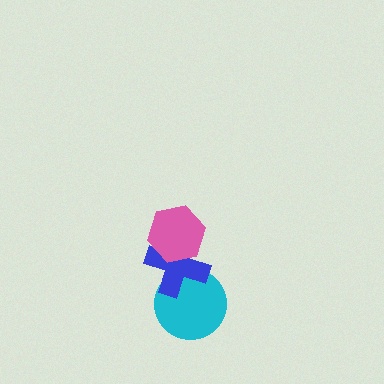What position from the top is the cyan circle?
The cyan circle is 3rd from the top.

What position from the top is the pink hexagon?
The pink hexagon is 1st from the top.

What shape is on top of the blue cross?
The pink hexagon is on top of the blue cross.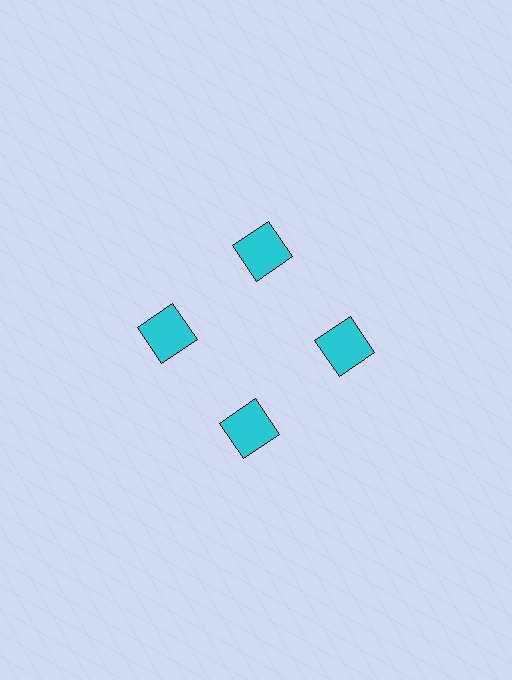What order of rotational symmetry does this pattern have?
This pattern has 4-fold rotational symmetry.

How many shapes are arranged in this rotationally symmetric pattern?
There are 4 shapes, arranged in 4 groups of 1.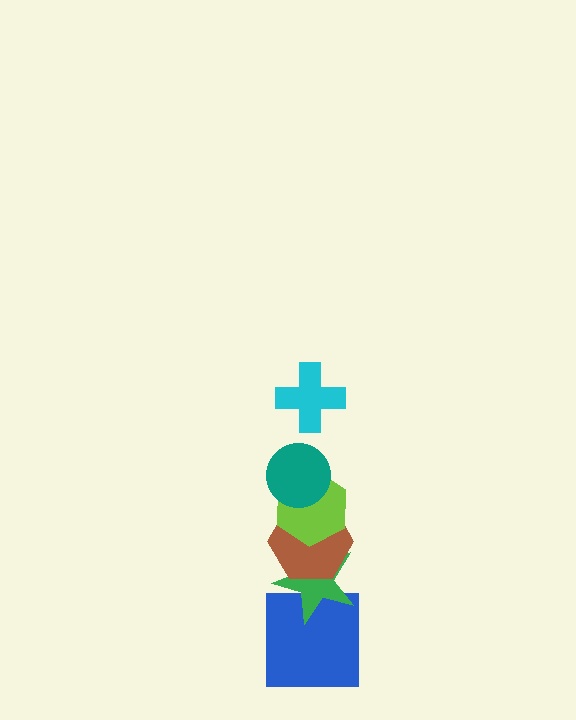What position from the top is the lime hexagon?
The lime hexagon is 3rd from the top.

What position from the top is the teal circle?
The teal circle is 2nd from the top.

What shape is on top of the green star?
The brown hexagon is on top of the green star.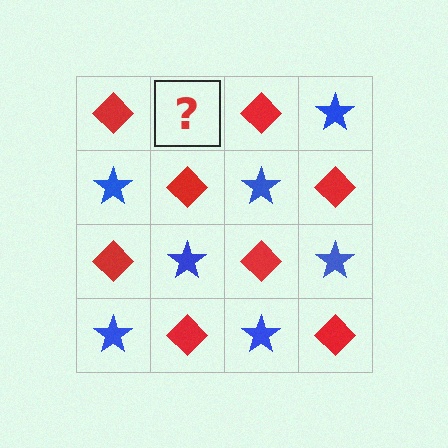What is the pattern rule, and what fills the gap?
The rule is that it alternates red diamond and blue star in a checkerboard pattern. The gap should be filled with a blue star.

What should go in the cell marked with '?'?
The missing cell should contain a blue star.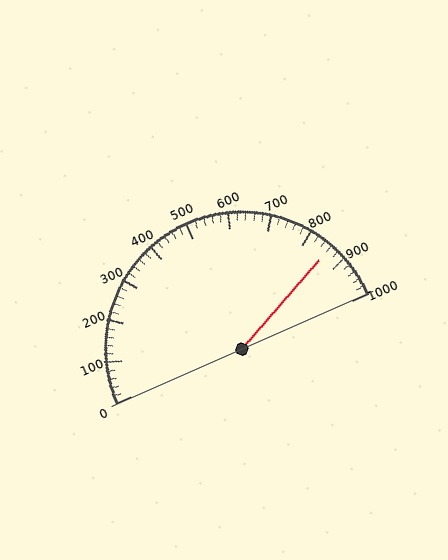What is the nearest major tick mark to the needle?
The nearest major tick mark is 900.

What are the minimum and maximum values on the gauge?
The gauge ranges from 0 to 1000.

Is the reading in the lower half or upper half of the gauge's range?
The reading is in the upper half of the range (0 to 1000).